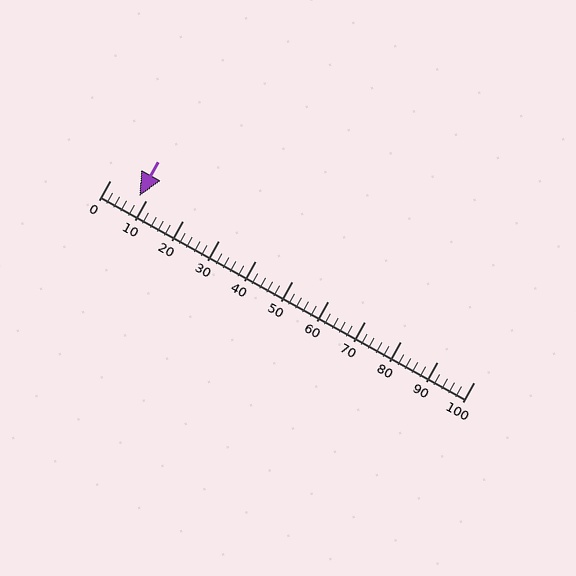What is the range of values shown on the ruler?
The ruler shows values from 0 to 100.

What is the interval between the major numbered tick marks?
The major tick marks are spaced 10 units apart.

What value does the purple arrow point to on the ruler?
The purple arrow points to approximately 8.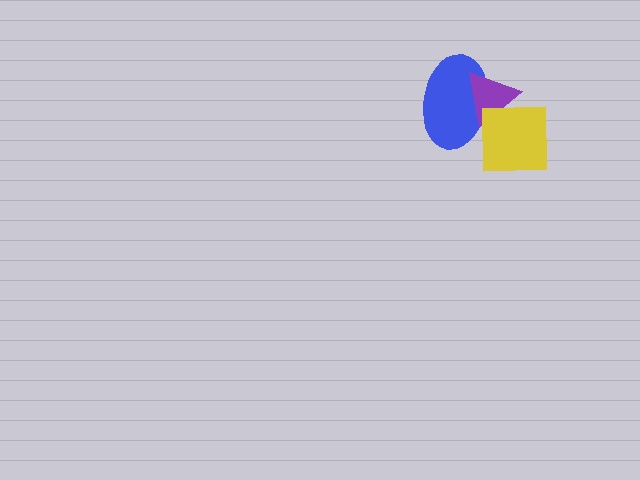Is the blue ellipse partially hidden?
Yes, it is partially covered by another shape.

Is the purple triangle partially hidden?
Yes, it is partially covered by another shape.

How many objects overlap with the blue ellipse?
2 objects overlap with the blue ellipse.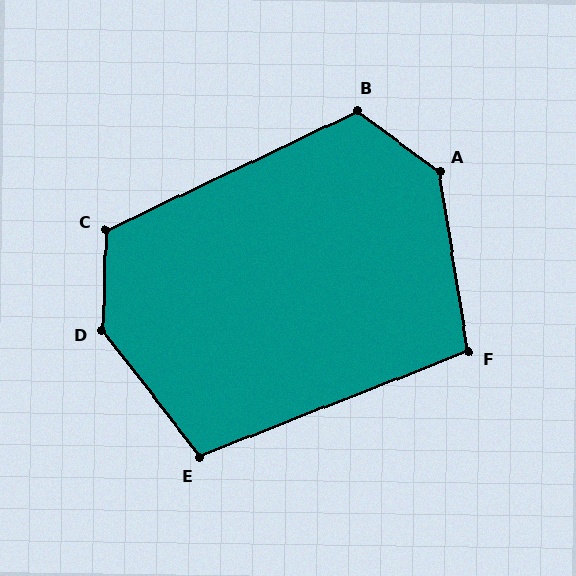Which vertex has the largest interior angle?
D, at approximately 140 degrees.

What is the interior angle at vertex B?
Approximately 118 degrees (obtuse).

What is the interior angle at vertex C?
Approximately 118 degrees (obtuse).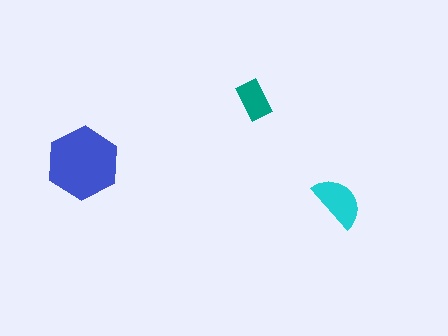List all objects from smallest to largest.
The teal rectangle, the cyan semicircle, the blue hexagon.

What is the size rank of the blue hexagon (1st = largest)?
1st.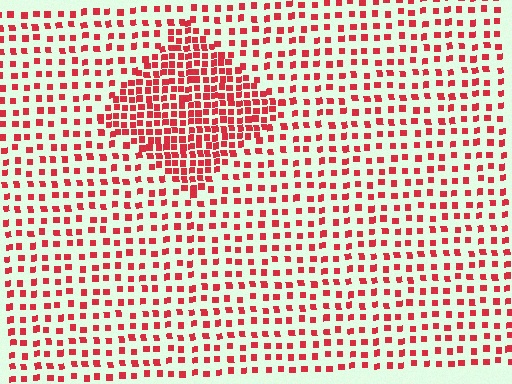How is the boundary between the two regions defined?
The boundary is defined by a change in element density (approximately 2.2x ratio). All elements are the same color, size, and shape.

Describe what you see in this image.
The image contains small red elements arranged at two different densities. A diamond-shaped region is visible where the elements are more densely packed than the surrounding area.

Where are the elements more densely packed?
The elements are more densely packed inside the diamond boundary.